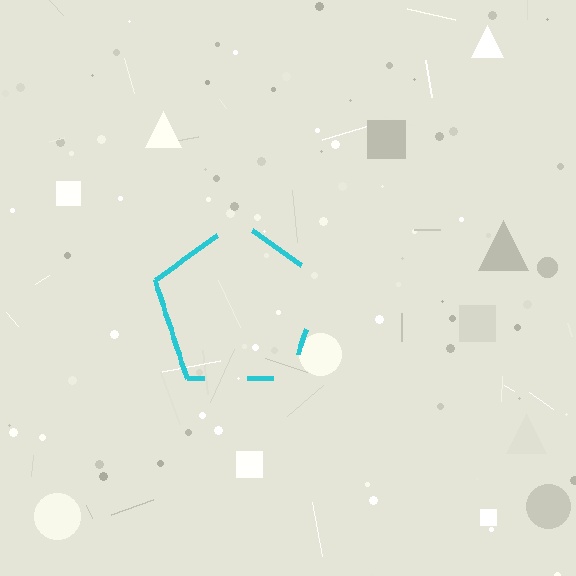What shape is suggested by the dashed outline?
The dashed outline suggests a pentagon.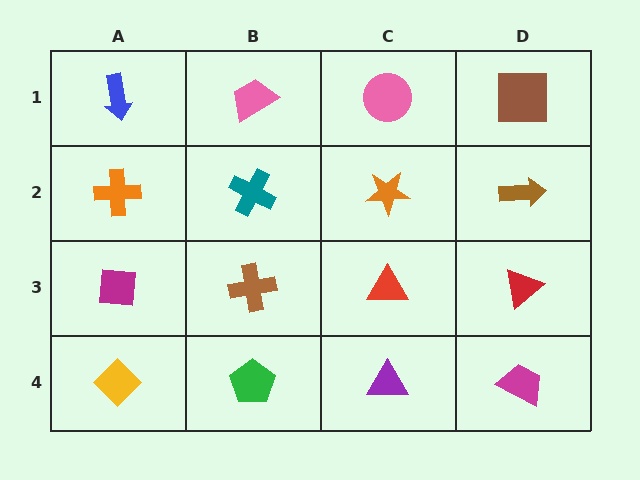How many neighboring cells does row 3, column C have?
4.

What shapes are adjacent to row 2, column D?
A brown square (row 1, column D), a red triangle (row 3, column D), an orange star (row 2, column C).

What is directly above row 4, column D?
A red triangle.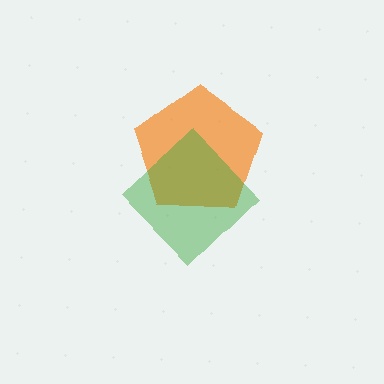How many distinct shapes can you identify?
There are 2 distinct shapes: an orange pentagon, a green diamond.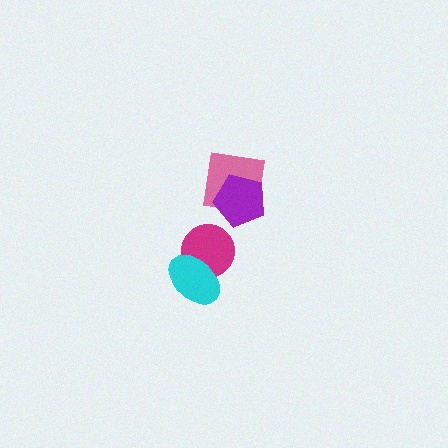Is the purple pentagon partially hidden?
No, no other shape covers it.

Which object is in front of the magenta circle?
The cyan ellipse is in front of the magenta circle.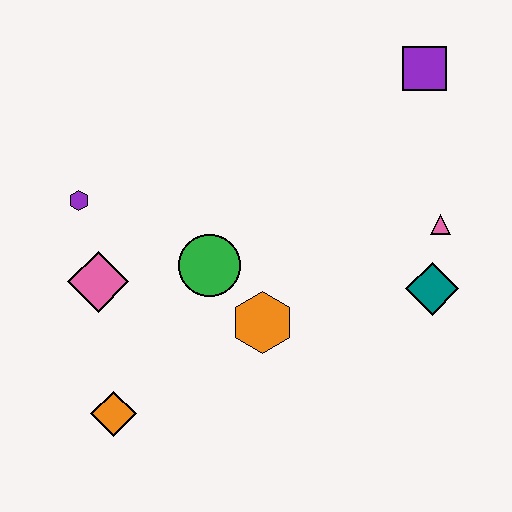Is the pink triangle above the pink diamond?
Yes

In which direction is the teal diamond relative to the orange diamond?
The teal diamond is to the right of the orange diamond.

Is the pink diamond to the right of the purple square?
No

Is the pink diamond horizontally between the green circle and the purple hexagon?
Yes